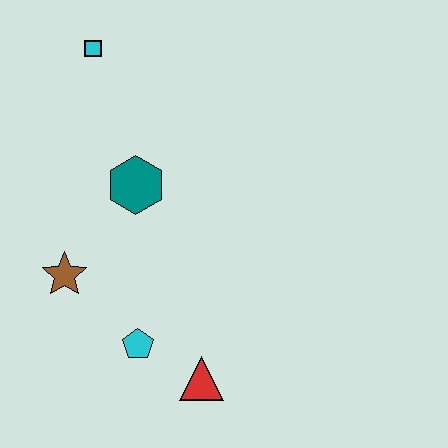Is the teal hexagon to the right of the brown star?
Yes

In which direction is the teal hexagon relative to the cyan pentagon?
The teal hexagon is above the cyan pentagon.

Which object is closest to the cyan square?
The teal hexagon is closest to the cyan square.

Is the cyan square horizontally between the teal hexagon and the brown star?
Yes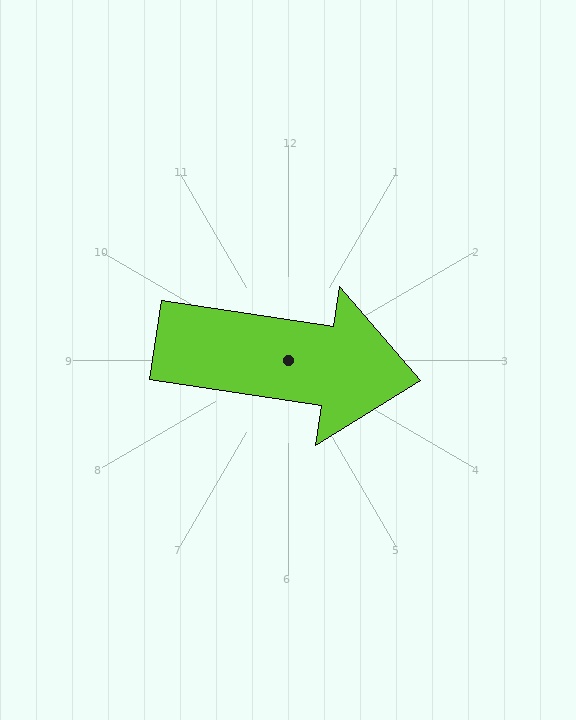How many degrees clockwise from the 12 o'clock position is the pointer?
Approximately 99 degrees.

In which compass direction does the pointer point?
East.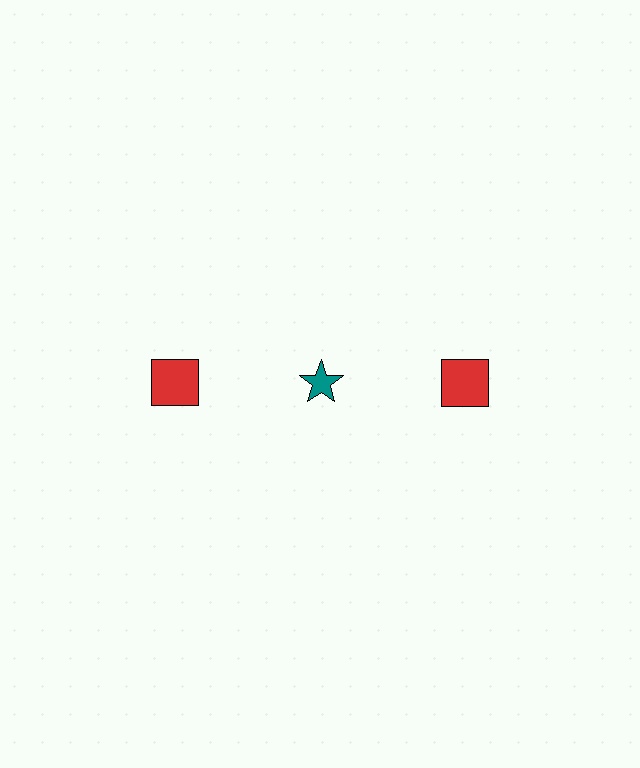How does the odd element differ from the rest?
It differs in both color (teal instead of red) and shape (star instead of square).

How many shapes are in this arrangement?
There are 3 shapes arranged in a grid pattern.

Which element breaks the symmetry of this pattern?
The teal star in the top row, second from left column breaks the symmetry. All other shapes are red squares.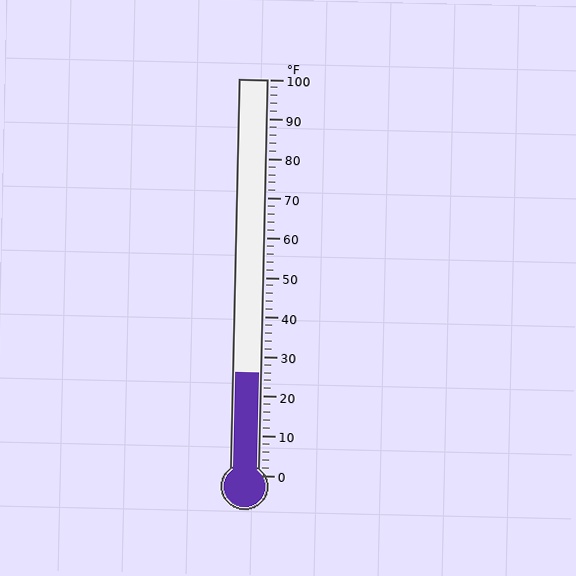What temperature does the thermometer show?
The thermometer shows approximately 26°F.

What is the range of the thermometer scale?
The thermometer scale ranges from 0°F to 100°F.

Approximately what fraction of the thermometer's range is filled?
The thermometer is filled to approximately 25% of its range.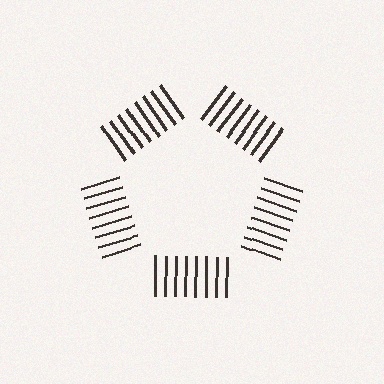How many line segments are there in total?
40 — 8 along each of the 5 edges.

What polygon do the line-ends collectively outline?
An illusory pentagon — the line segments terminate on its edges but no continuous stroke is drawn.